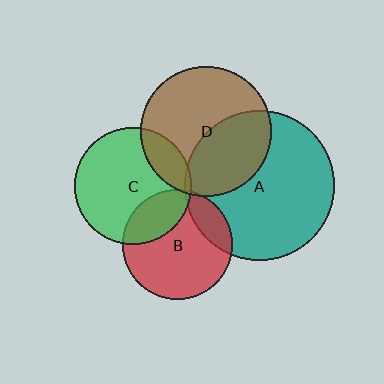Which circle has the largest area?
Circle A (teal).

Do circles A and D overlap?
Yes.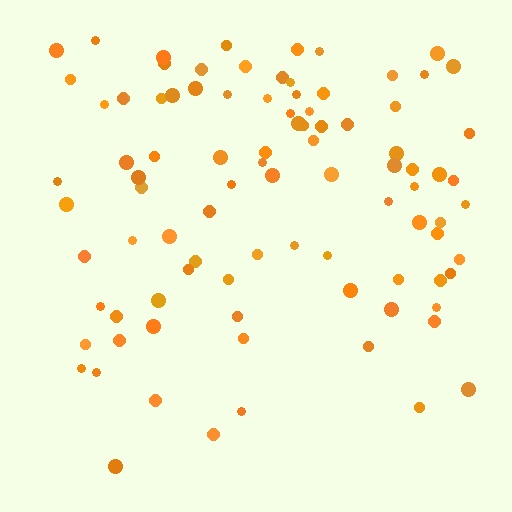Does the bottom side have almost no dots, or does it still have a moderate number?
Still a moderate number, just noticeably fewer than the top.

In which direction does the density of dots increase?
From bottom to top, with the top side densest.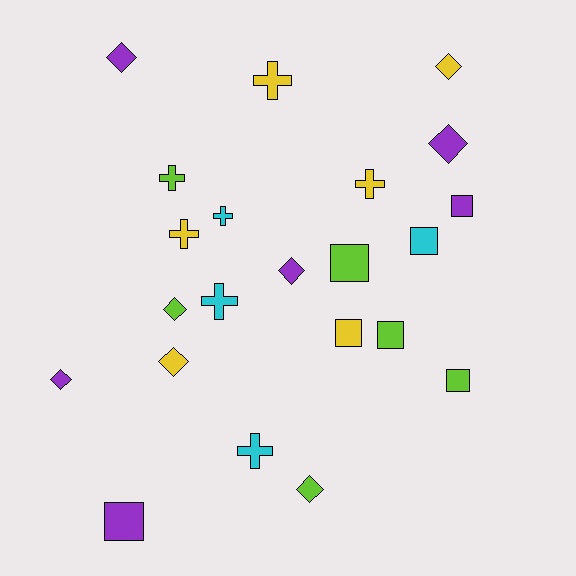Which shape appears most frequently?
Diamond, with 8 objects.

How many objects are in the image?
There are 22 objects.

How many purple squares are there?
There are 2 purple squares.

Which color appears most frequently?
Purple, with 6 objects.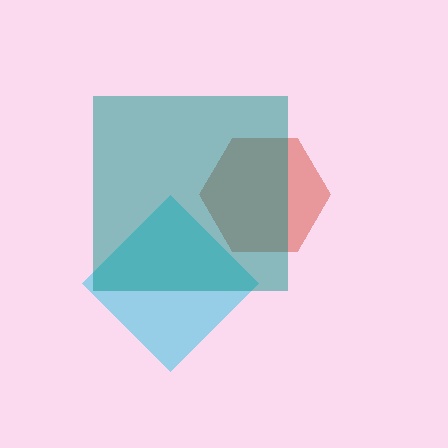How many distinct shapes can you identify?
There are 3 distinct shapes: a red hexagon, a cyan diamond, a teal square.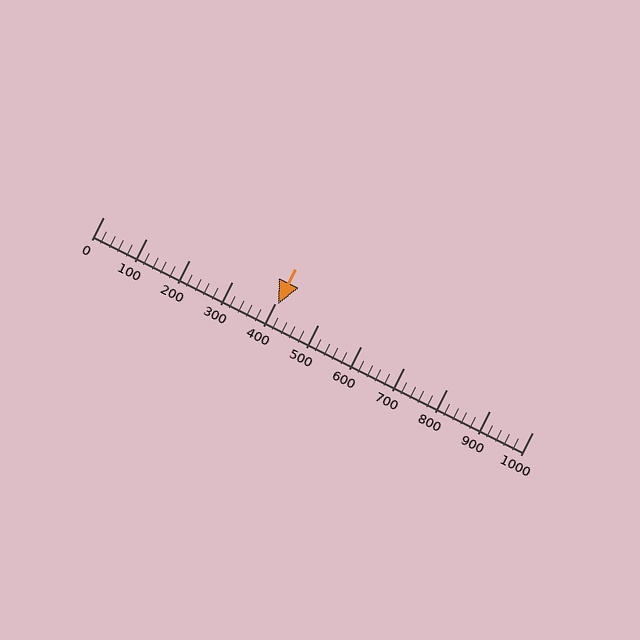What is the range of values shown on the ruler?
The ruler shows values from 0 to 1000.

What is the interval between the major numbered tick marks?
The major tick marks are spaced 100 units apart.